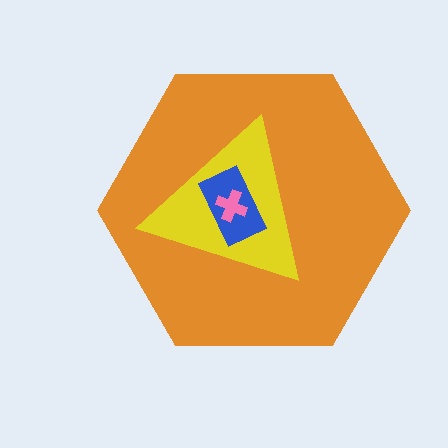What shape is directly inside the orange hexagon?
The yellow triangle.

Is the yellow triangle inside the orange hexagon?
Yes.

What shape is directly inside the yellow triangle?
The blue rectangle.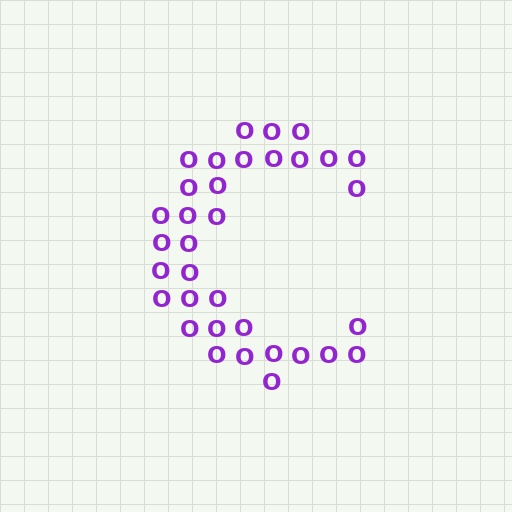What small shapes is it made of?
It is made of small letter O's.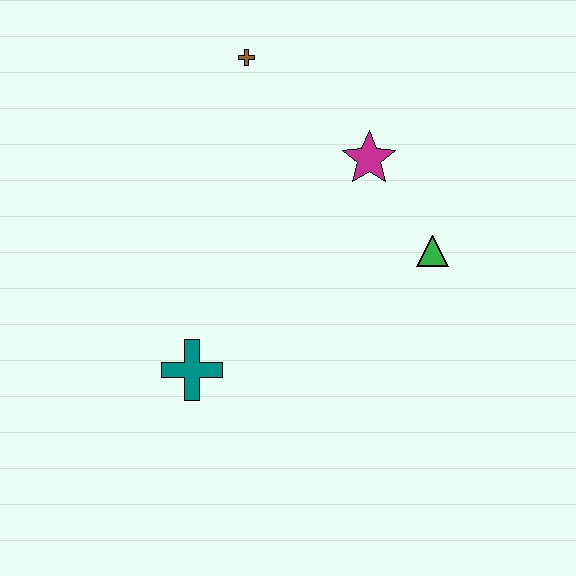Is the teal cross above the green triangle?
No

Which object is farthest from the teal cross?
The brown cross is farthest from the teal cross.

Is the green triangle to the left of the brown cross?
No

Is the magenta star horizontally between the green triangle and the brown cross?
Yes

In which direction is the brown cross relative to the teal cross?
The brown cross is above the teal cross.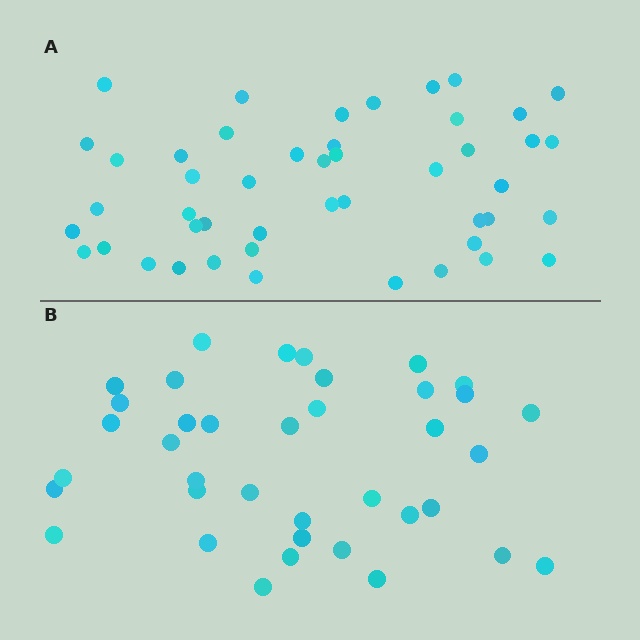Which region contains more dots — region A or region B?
Region A (the top region) has more dots.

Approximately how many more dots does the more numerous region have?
Region A has roughly 8 or so more dots than region B.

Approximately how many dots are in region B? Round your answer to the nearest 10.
About 40 dots. (The exact count is 38, which rounds to 40.)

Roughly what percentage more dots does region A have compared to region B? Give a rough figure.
About 25% more.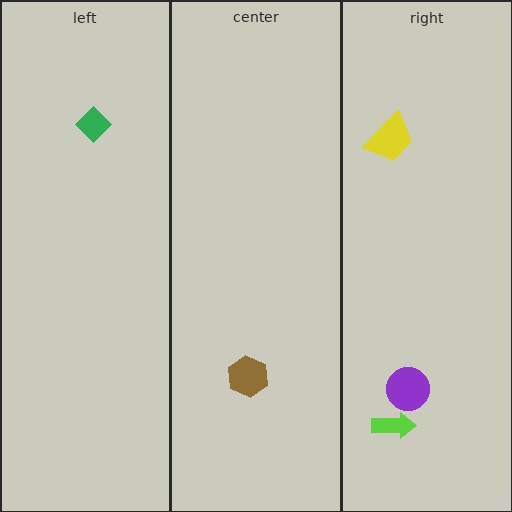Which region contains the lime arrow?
The right region.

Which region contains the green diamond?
The left region.